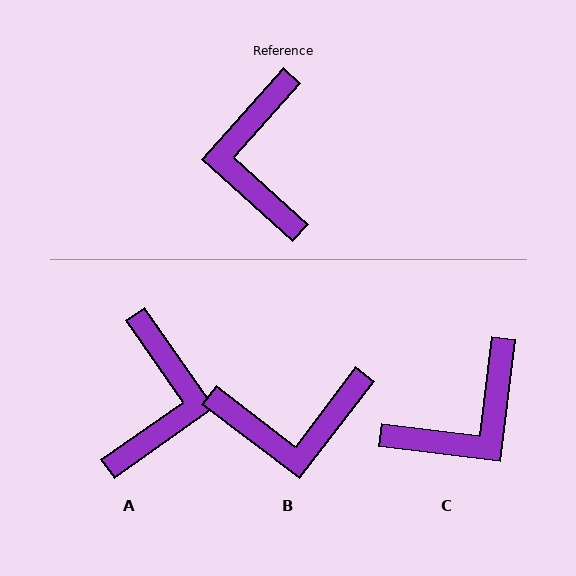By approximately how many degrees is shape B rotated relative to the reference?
Approximately 95 degrees counter-clockwise.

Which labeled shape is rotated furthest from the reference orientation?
A, about 167 degrees away.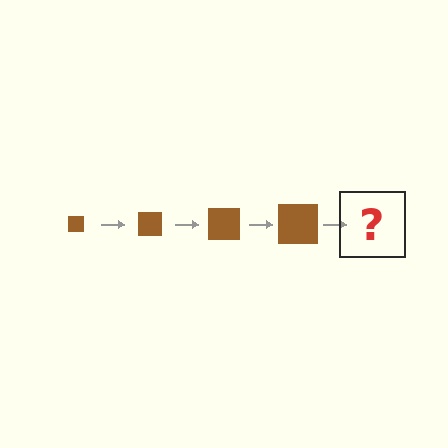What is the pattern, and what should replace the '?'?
The pattern is that the square gets progressively larger each step. The '?' should be a brown square, larger than the previous one.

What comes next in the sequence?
The next element should be a brown square, larger than the previous one.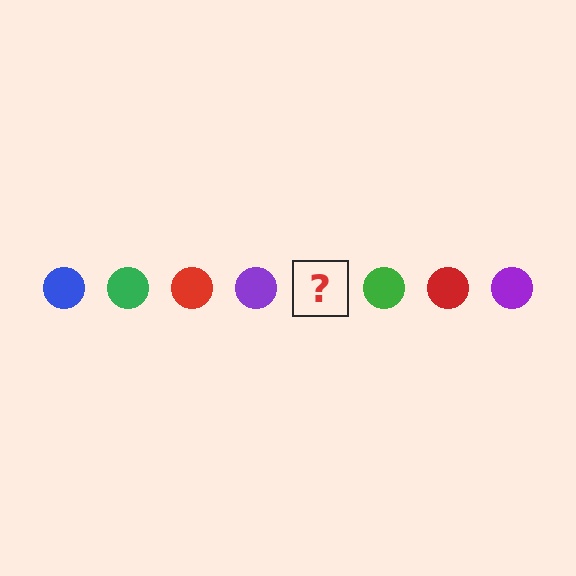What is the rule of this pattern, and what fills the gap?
The rule is that the pattern cycles through blue, green, red, purple circles. The gap should be filled with a blue circle.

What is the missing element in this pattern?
The missing element is a blue circle.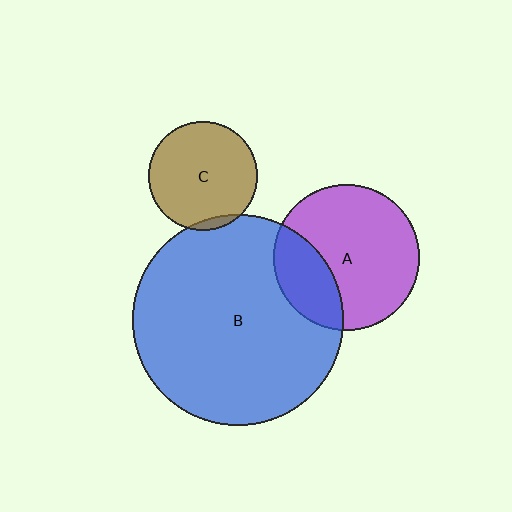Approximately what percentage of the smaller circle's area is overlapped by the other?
Approximately 5%.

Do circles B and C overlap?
Yes.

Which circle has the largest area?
Circle B (blue).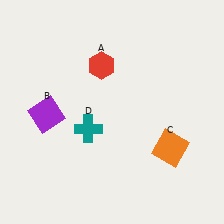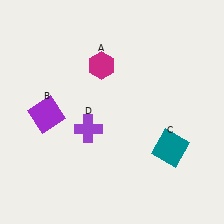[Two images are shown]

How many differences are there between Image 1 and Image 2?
There are 3 differences between the two images.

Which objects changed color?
A changed from red to magenta. C changed from orange to teal. D changed from teal to purple.